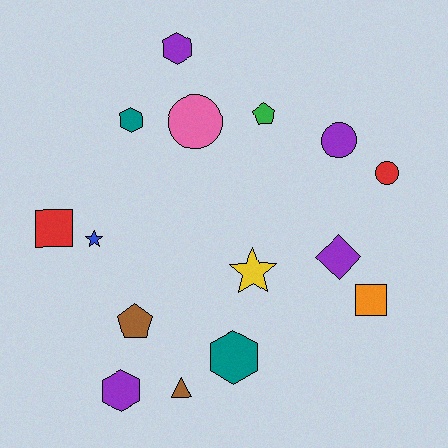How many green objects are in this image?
There is 1 green object.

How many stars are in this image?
There are 2 stars.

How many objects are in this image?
There are 15 objects.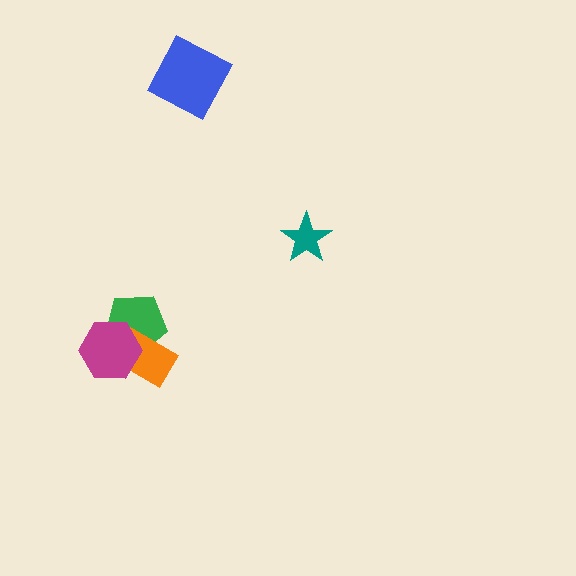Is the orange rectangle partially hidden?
Yes, it is partially covered by another shape.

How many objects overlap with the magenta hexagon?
2 objects overlap with the magenta hexagon.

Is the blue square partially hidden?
No, no other shape covers it.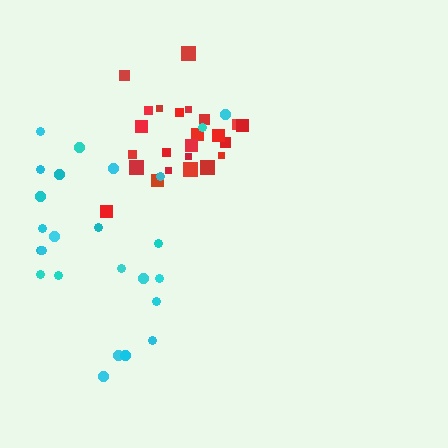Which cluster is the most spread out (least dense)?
Cyan.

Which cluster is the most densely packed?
Red.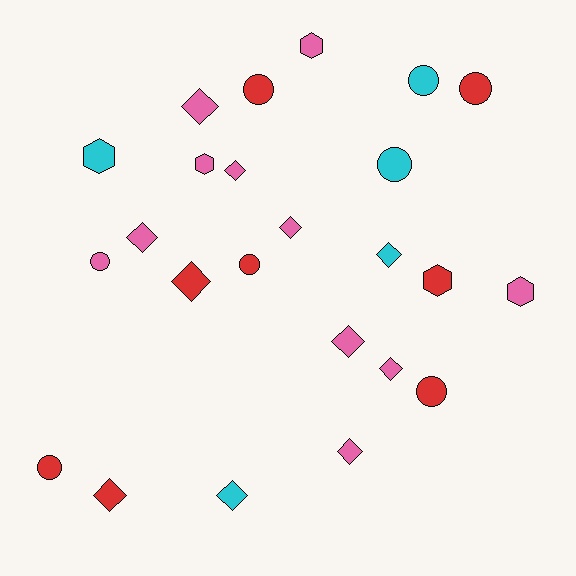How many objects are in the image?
There are 24 objects.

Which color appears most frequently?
Pink, with 11 objects.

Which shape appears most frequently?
Diamond, with 11 objects.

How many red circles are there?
There are 5 red circles.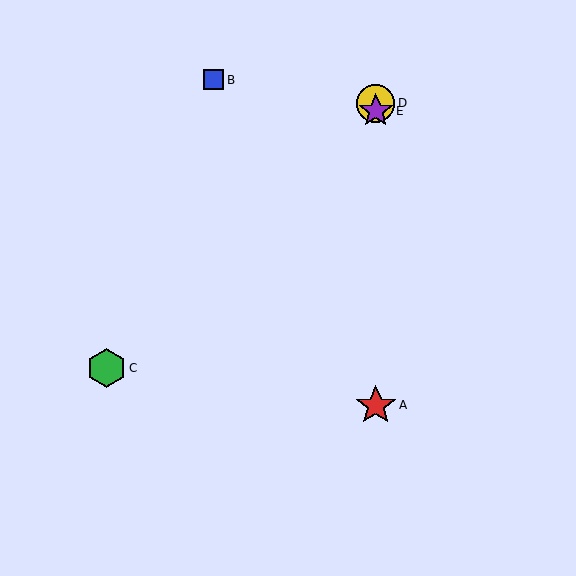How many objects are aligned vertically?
3 objects (A, D, E) are aligned vertically.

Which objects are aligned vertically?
Objects A, D, E are aligned vertically.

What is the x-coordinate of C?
Object C is at x≈107.